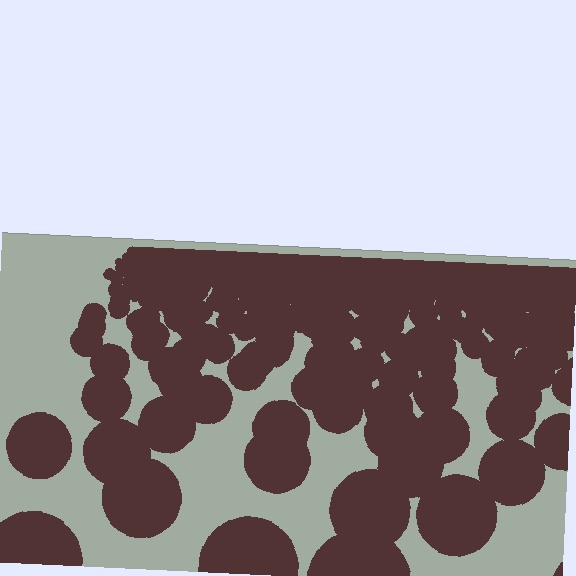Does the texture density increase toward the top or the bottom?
Density increases toward the top.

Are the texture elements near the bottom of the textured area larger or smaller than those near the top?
Larger. Near the bottom, elements are closer to the viewer and appear at a bigger on-screen size.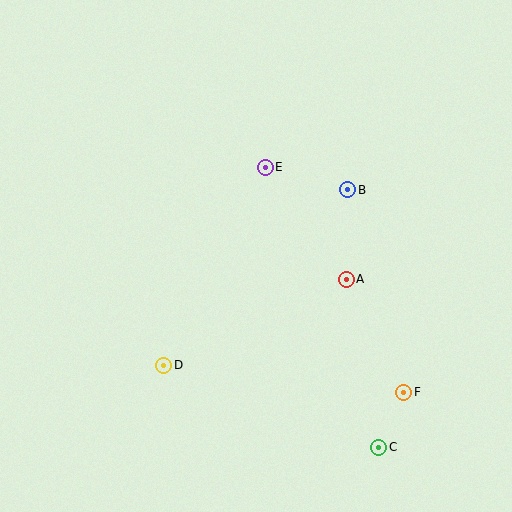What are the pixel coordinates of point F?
Point F is at (404, 392).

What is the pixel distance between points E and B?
The distance between E and B is 86 pixels.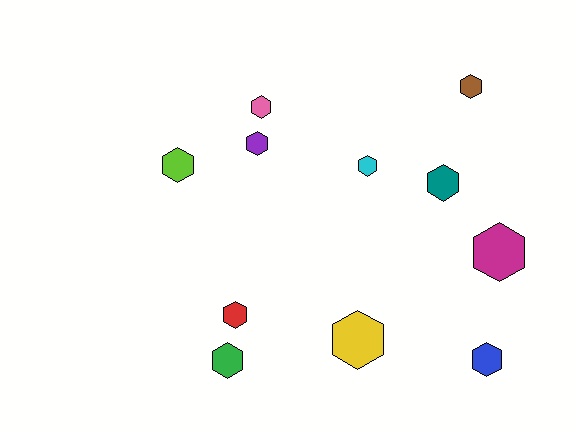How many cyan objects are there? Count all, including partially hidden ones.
There is 1 cyan object.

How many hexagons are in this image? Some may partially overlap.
There are 11 hexagons.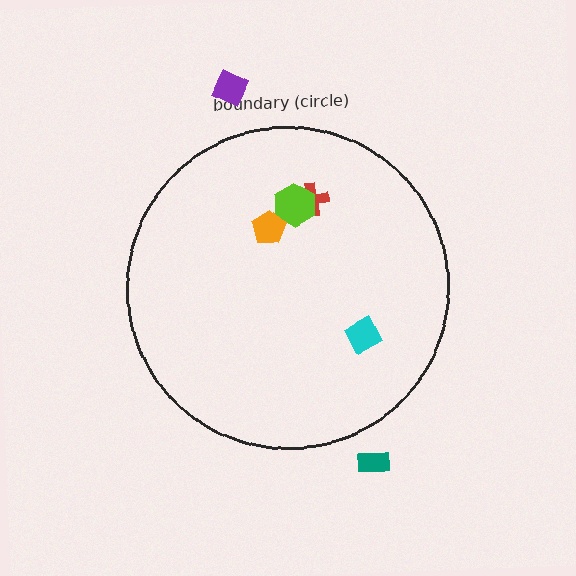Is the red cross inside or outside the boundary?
Inside.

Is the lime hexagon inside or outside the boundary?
Inside.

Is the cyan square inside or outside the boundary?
Inside.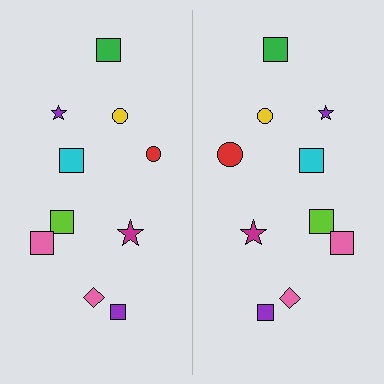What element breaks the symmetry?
The red circle on the right side has a different size than its mirror counterpart.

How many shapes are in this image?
There are 20 shapes in this image.